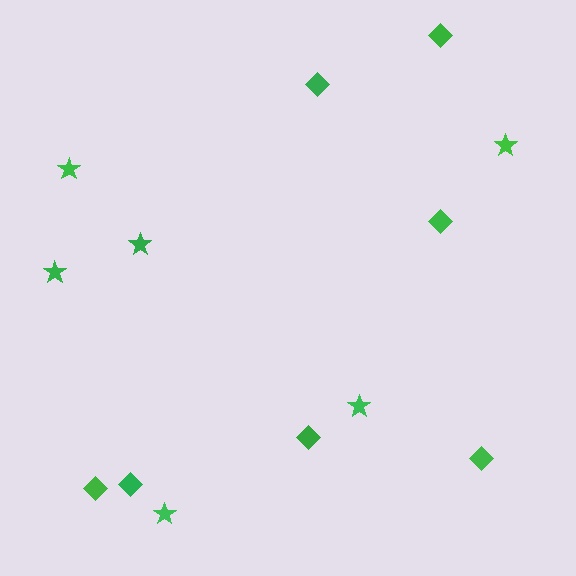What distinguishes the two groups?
There are 2 groups: one group of stars (6) and one group of diamonds (7).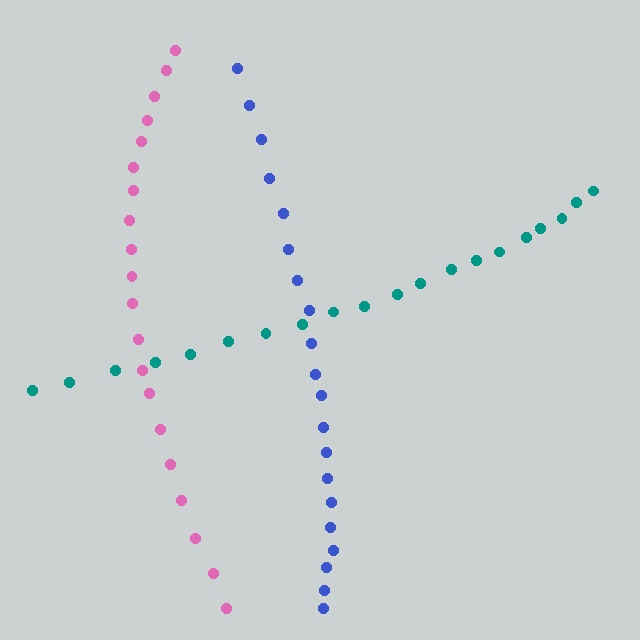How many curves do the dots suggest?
There are 3 distinct paths.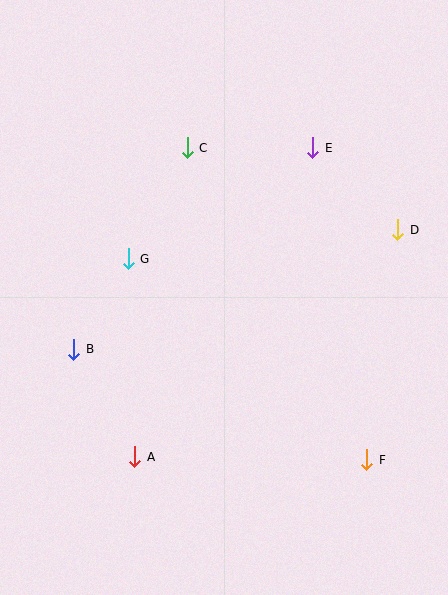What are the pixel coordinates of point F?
Point F is at (367, 460).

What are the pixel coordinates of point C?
Point C is at (187, 148).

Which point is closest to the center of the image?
Point G at (128, 259) is closest to the center.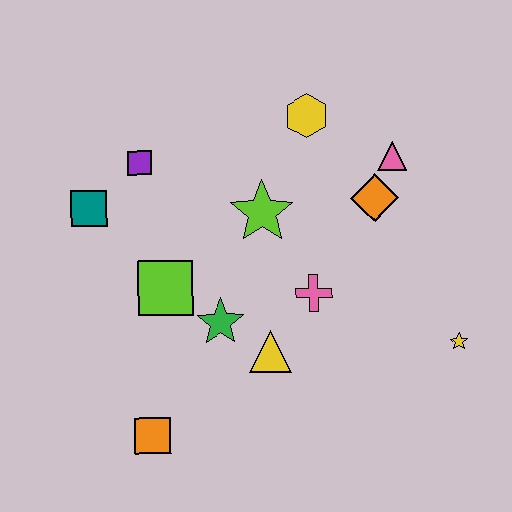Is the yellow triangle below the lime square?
Yes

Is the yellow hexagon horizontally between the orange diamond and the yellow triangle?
Yes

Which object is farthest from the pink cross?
The teal square is farthest from the pink cross.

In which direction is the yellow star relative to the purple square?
The yellow star is to the right of the purple square.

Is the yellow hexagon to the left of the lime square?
No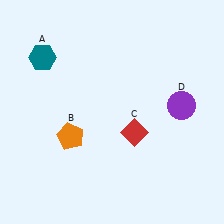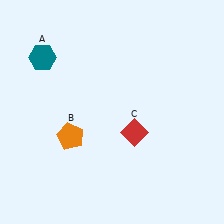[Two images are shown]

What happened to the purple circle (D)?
The purple circle (D) was removed in Image 2. It was in the top-right area of Image 1.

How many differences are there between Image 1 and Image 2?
There is 1 difference between the two images.